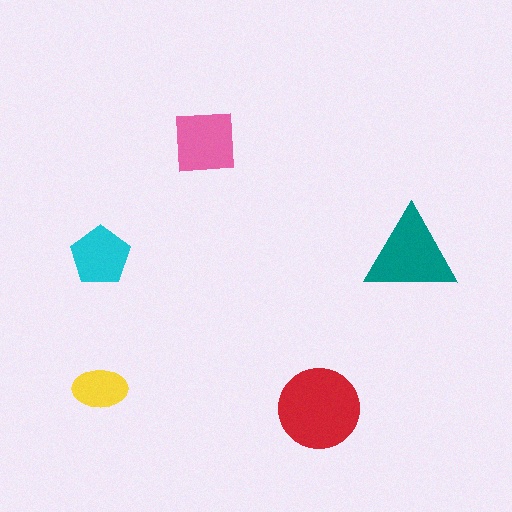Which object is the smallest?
The yellow ellipse.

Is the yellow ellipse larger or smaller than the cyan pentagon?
Smaller.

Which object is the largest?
The red circle.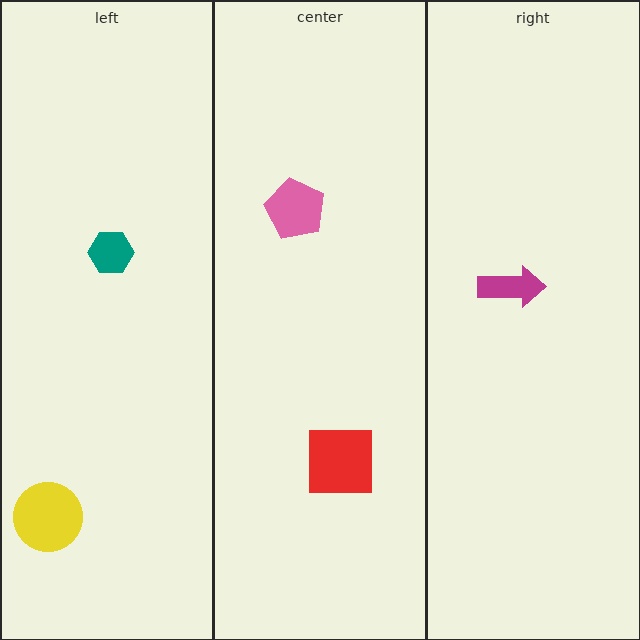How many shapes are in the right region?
1.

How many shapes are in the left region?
2.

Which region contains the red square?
The center region.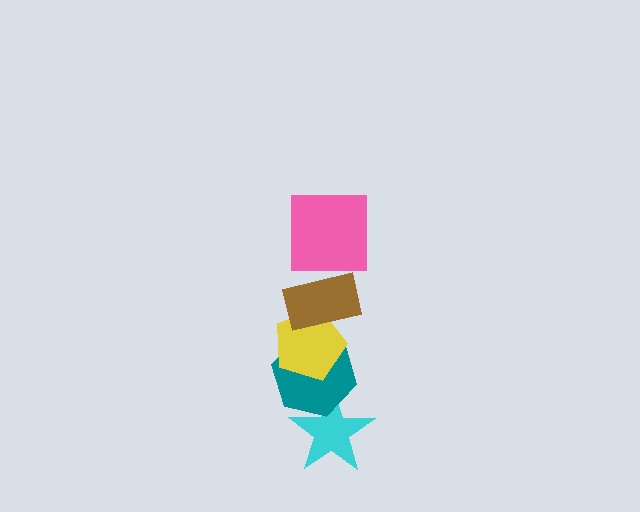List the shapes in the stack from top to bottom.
From top to bottom: the pink square, the brown rectangle, the yellow pentagon, the teal hexagon, the cyan star.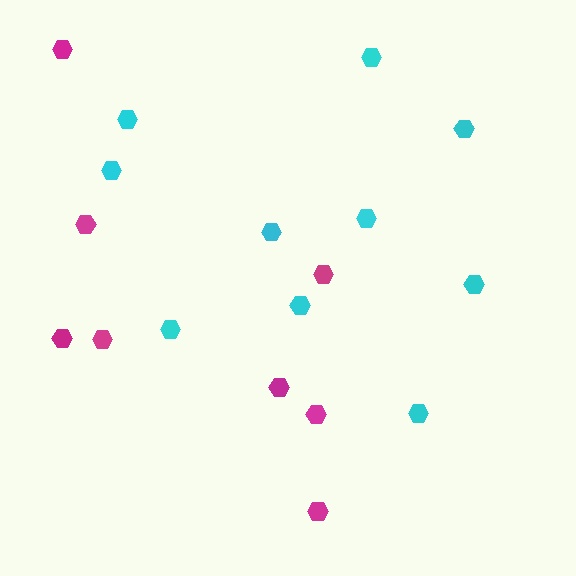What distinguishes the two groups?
There are 2 groups: one group of magenta hexagons (8) and one group of cyan hexagons (10).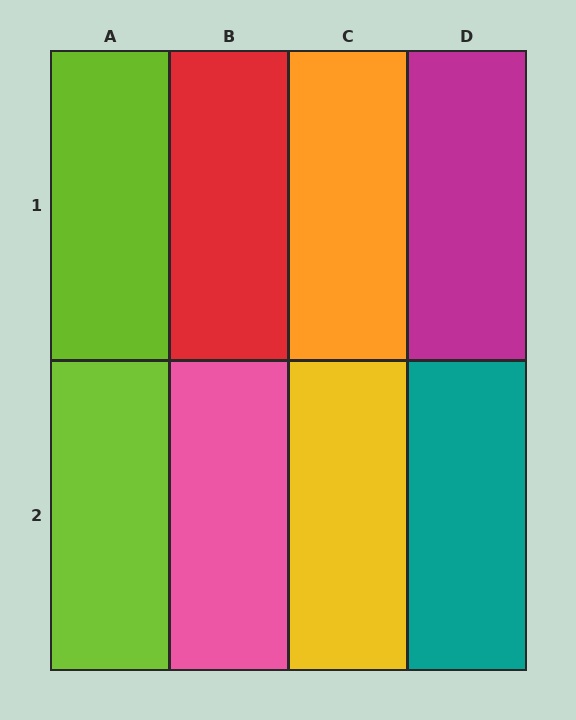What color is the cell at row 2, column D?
Teal.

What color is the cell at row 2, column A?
Lime.